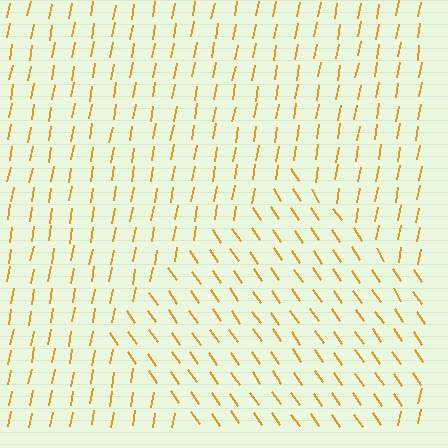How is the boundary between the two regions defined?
The boundary is defined purely by a change in line orientation (approximately 45 degrees difference). All lines are the same color and thickness.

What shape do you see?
I see a diamond.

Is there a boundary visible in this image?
Yes, there is a texture boundary formed by a change in line orientation.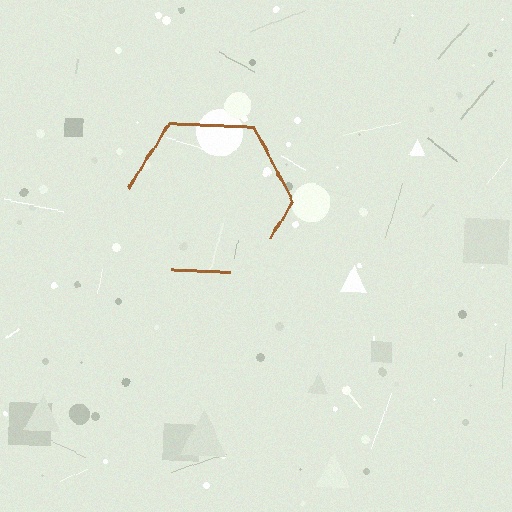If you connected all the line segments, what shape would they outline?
They would outline a hexagon.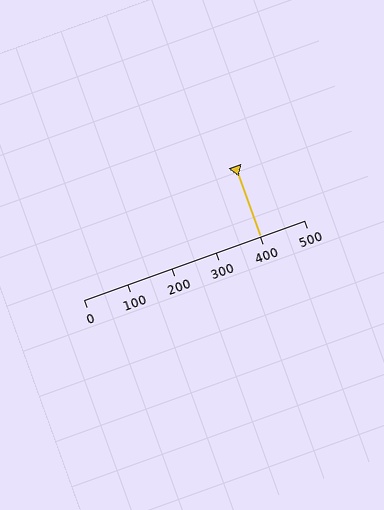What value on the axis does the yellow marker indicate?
The marker indicates approximately 400.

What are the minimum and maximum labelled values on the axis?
The axis runs from 0 to 500.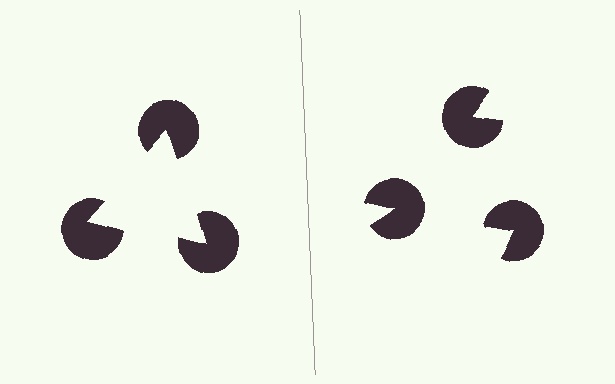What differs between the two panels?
The pac-man discs are positioned identically on both sides; only the wedge orientations differ. On the left they align to a triangle; on the right they are misaligned.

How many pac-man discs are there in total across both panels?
6 — 3 on each side.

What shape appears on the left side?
An illusory triangle.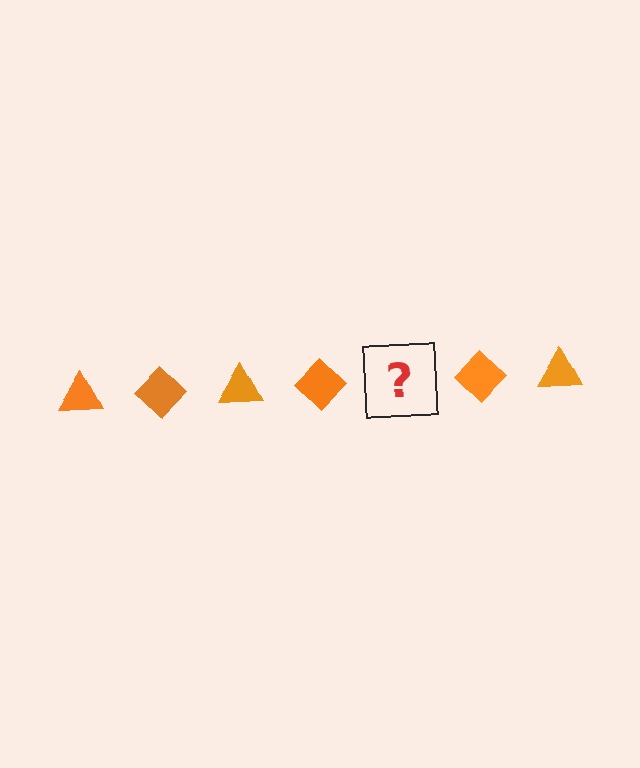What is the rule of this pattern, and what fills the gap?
The rule is that the pattern cycles through triangle, diamond shapes in orange. The gap should be filled with an orange triangle.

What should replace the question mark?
The question mark should be replaced with an orange triangle.